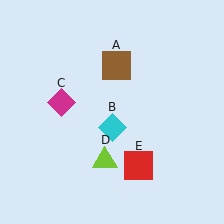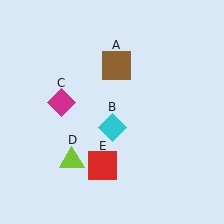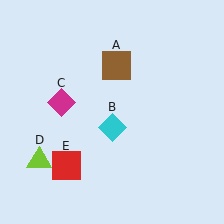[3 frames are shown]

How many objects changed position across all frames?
2 objects changed position: lime triangle (object D), red square (object E).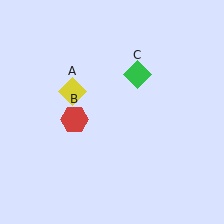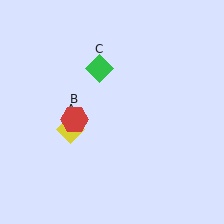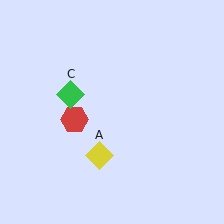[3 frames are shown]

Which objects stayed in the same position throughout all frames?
Red hexagon (object B) remained stationary.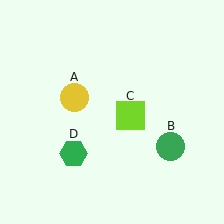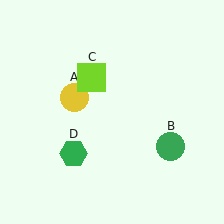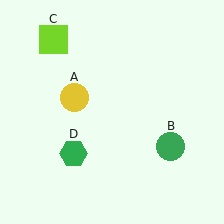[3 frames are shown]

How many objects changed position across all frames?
1 object changed position: lime square (object C).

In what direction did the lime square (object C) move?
The lime square (object C) moved up and to the left.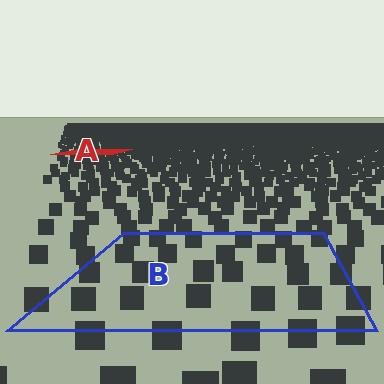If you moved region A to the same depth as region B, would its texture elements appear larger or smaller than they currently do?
They would appear larger. At a closer depth, the same texture elements are projected at a bigger on-screen size.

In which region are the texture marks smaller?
The texture marks are smaller in region A, because it is farther away.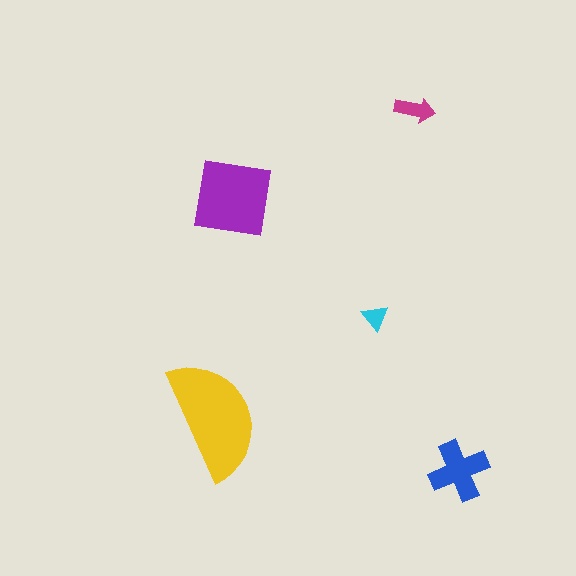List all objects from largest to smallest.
The yellow semicircle, the purple square, the blue cross, the magenta arrow, the cyan triangle.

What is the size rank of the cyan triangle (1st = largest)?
5th.